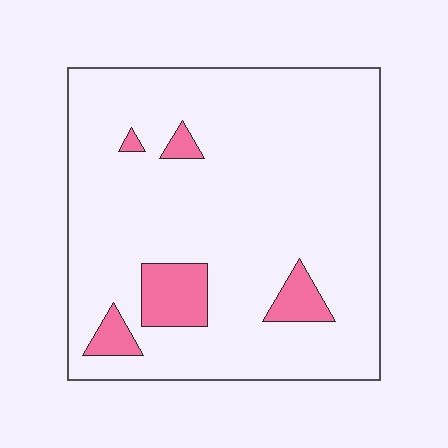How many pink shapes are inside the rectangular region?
5.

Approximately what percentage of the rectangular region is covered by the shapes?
Approximately 10%.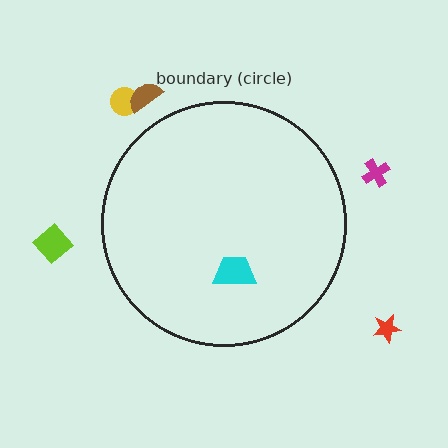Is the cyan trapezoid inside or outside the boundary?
Inside.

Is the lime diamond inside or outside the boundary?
Outside.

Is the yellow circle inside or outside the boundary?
Outside.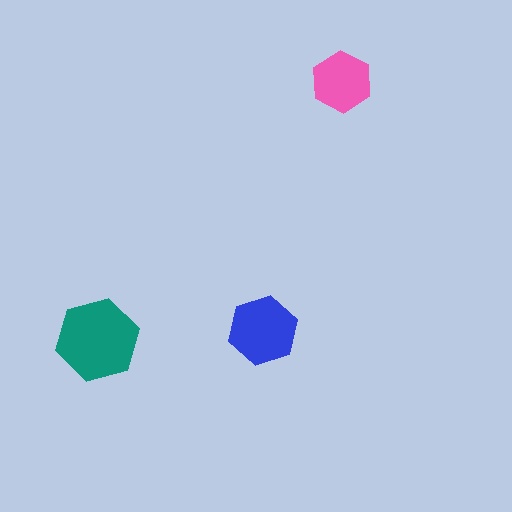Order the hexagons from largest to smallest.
the teal one, the blue one, the pink one.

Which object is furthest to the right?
The pink hexagon is rightmost.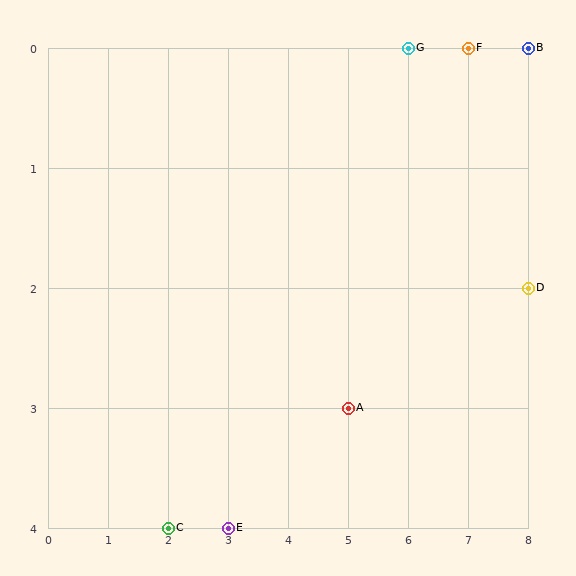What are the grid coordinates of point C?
Point C is at grid coordinates (2, 4).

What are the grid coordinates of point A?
Point A is at grid coordinates (5, 3).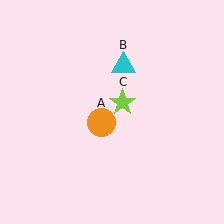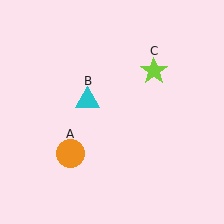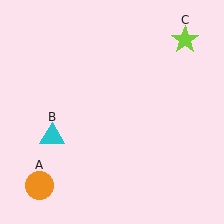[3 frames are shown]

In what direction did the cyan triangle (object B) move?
The cyan triangle (object B) moved down and to the left.